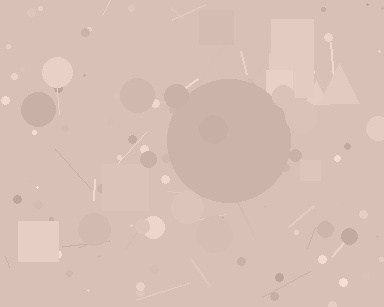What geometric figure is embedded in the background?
A circle is embedded in the background.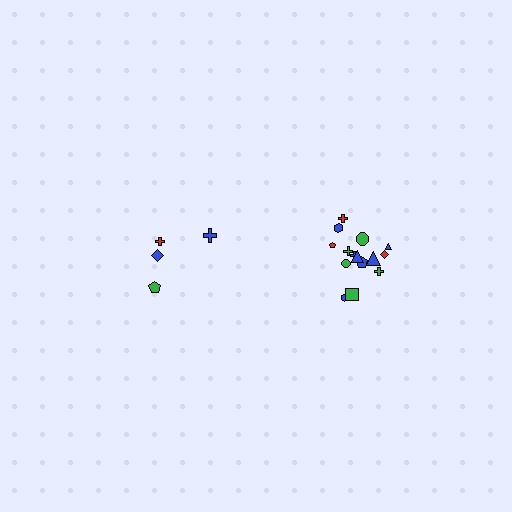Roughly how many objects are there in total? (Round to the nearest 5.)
Roughly 20 objects in total.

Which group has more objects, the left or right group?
The right group.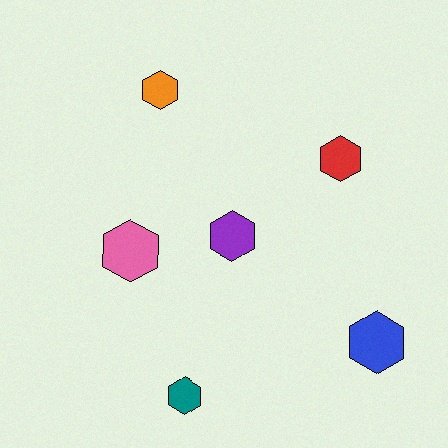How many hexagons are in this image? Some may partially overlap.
There are 6 hexagons.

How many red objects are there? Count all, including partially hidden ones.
There is 1 red object.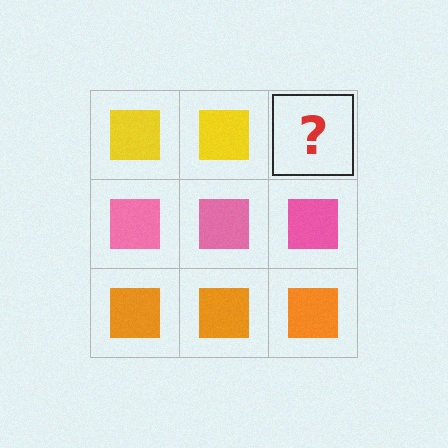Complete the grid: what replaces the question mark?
The question mark should be replaced with a yellow square.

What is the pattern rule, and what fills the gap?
The rule is that each row has a consistent color. The gap should be filled with a yellow square.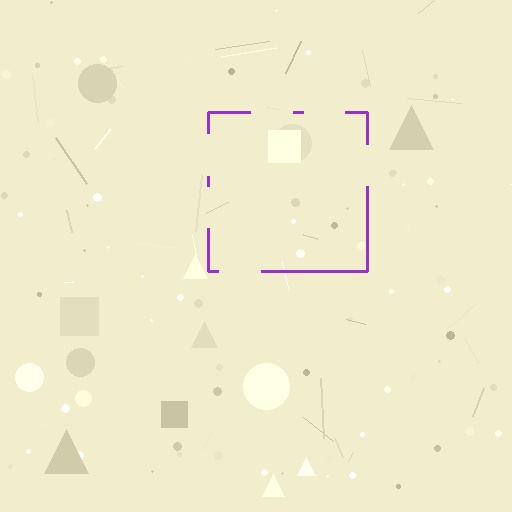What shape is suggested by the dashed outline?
The dashed outline suggests a square.